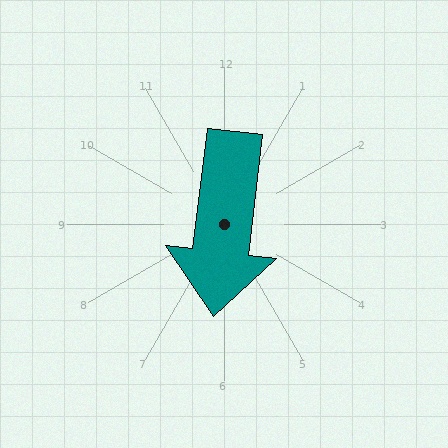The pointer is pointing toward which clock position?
Roughly 6 o'clock.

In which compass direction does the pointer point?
South.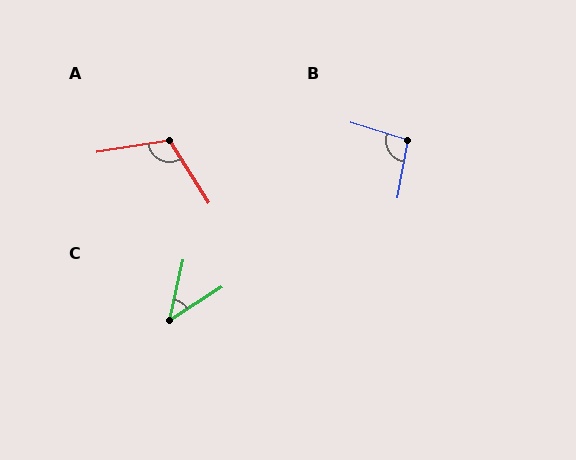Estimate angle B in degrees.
Approximately 97 degrees.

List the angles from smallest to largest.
C (44°), B (97°), A (114°).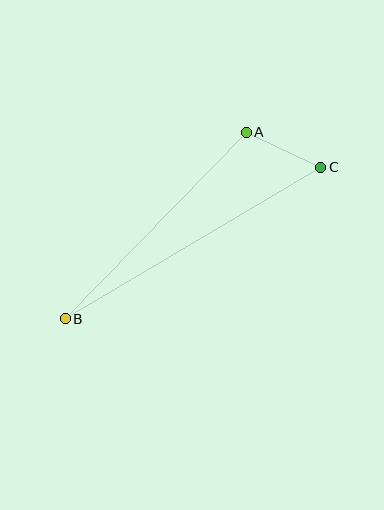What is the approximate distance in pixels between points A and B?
The distance between A and B is approximately 260 pixels.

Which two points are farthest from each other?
Points B and C are farthest from each other.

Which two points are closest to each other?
Points A and C are closest to each other.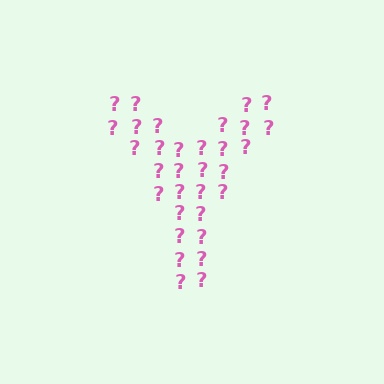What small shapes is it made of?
It is made of small question marks.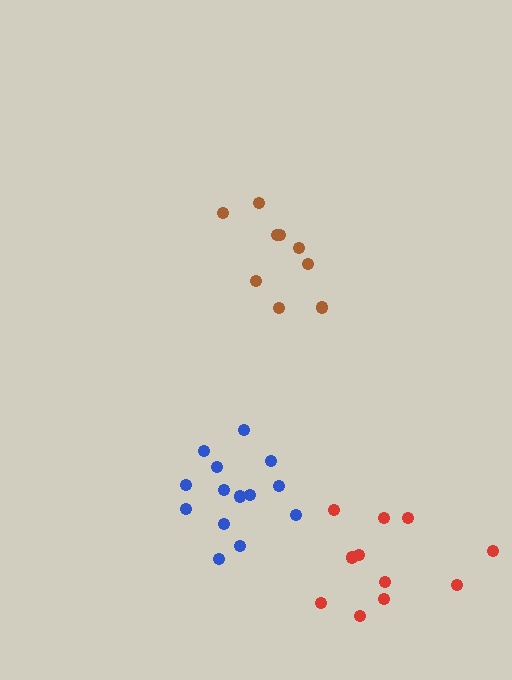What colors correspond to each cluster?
The clusters are colored: red, brown, blue.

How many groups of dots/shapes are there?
There are 3 groups.